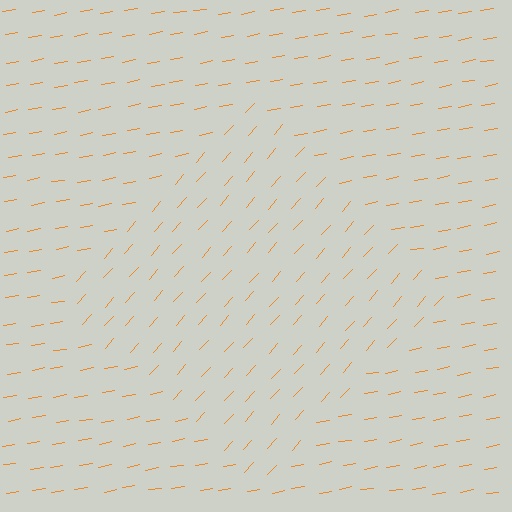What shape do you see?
I see a diamond.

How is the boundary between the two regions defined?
The boundary is defined purely by a change in line orientation (approximately 38 degrees difference). All lines are the same color and thickness.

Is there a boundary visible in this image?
Yes, there is a texture boundary formed by a change in line orientation.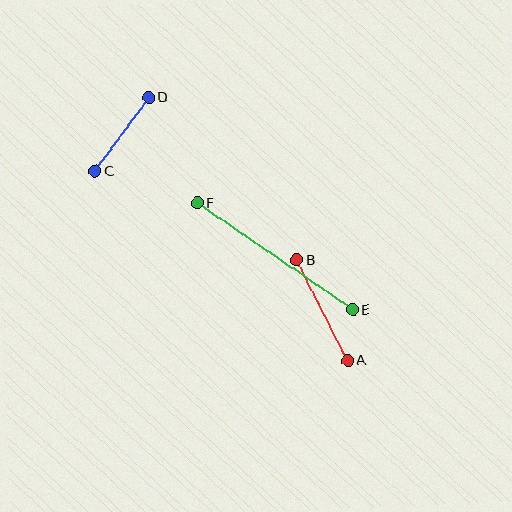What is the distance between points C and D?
The distance is approximately 91 pixels.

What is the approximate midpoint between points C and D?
The midpoint is at approximately (122, 134) pixels.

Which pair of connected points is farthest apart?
Points E and F are farthest apart.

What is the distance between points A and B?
The distance is approximately 112 pixels.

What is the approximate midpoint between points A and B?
The midpoint is at approximately (322, 310) pixels.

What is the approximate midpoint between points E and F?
The midpoint is at approximately (275, 256) pixels.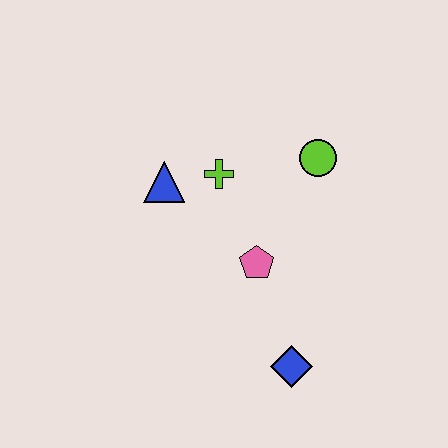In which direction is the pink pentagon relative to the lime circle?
The pink pentagon is below the lime circle.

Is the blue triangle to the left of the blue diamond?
Yes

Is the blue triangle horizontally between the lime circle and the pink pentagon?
No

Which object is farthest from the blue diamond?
The blue triangle is farthest from the blue diamond.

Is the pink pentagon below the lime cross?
Yes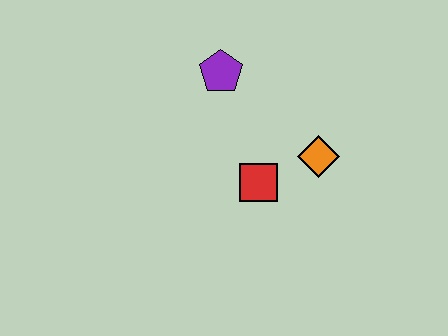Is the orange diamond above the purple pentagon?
No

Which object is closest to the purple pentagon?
The red square is closest to the purple pentagon.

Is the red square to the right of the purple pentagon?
Yes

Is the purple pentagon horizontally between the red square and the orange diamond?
No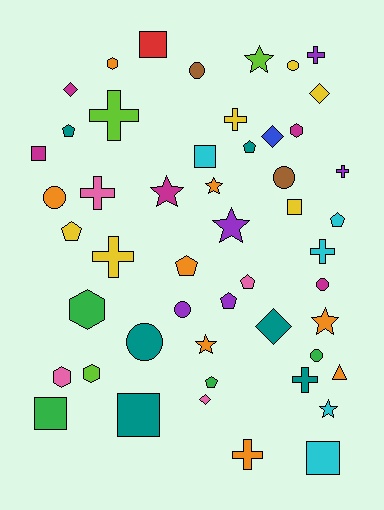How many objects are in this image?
There are 50 objects.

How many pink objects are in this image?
There are 4 pink objects.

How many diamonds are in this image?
There are 5 diamonds.